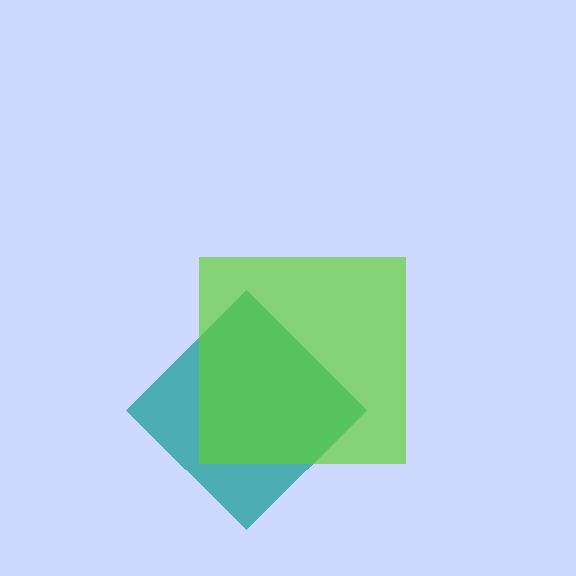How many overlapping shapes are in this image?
There are 2 overlapping shapes in the image.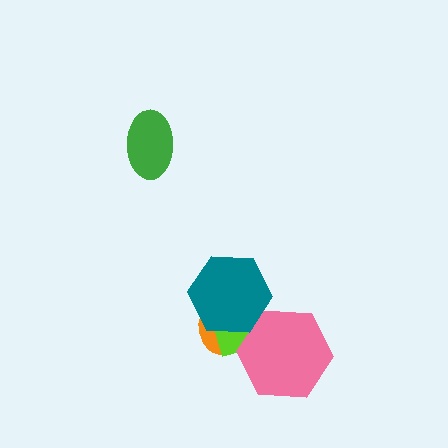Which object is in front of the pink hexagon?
The teal hexagon is in front of the pink hexagon.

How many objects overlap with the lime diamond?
3 objects overlap with the lime diamond.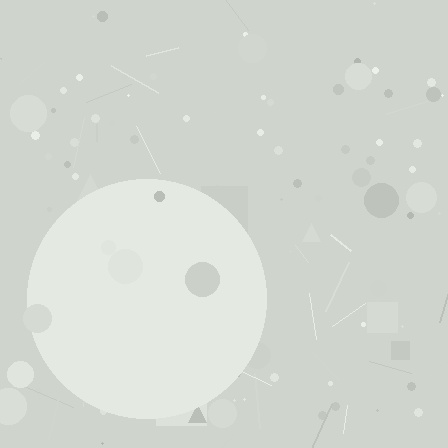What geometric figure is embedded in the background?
A circle is embedded in the background.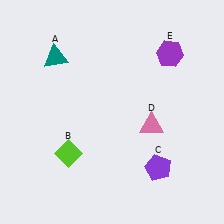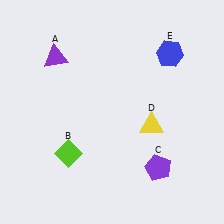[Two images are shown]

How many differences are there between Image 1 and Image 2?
There are 3 differences between the two images.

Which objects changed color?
A changed from teal to purple. D changed from pink to yellow. E changed from purple to blue.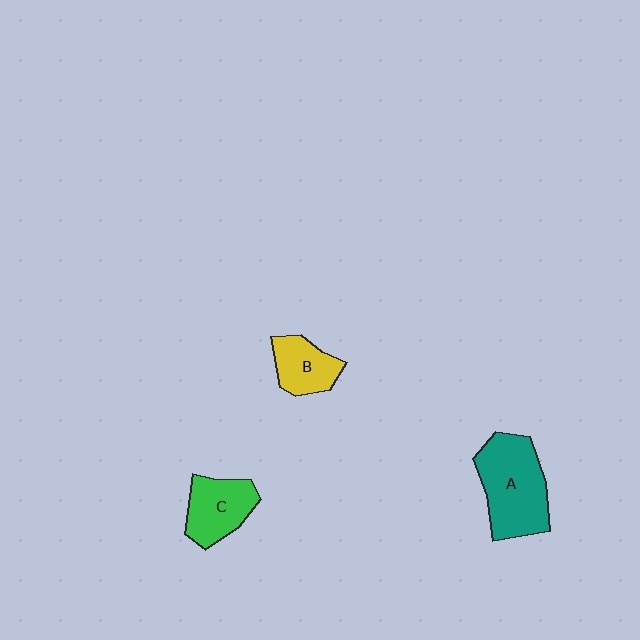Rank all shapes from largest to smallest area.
From largest to smallest: A (teal), C (green), B (yellow).